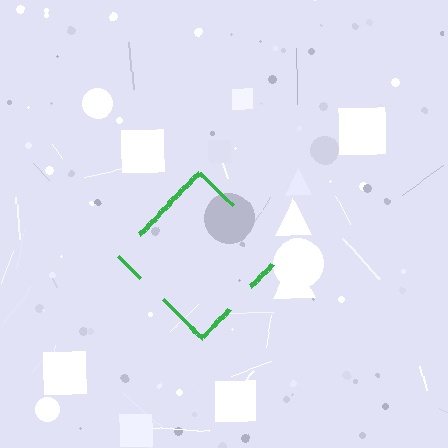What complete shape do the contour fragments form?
The contour fragments form a diamond.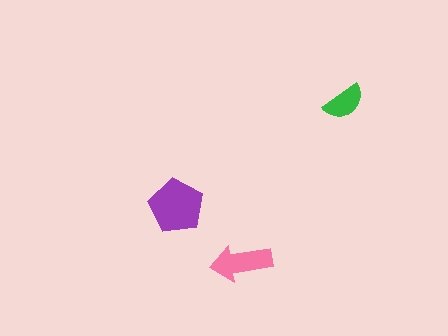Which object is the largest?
The purple pentagon.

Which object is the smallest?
The green semicircle.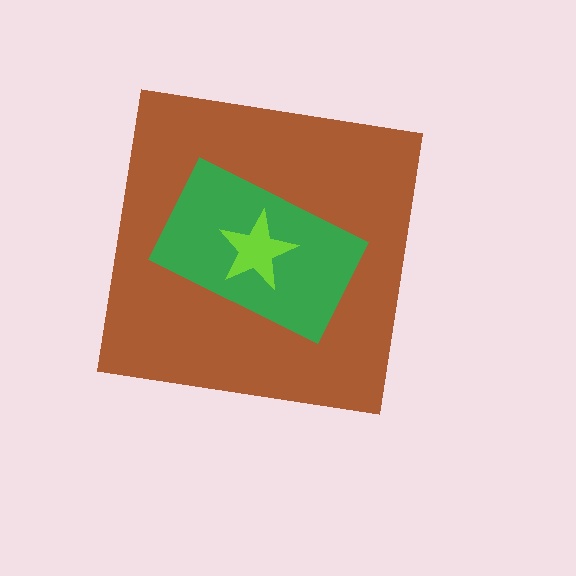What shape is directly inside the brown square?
The green rectangle.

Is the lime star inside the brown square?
Yes.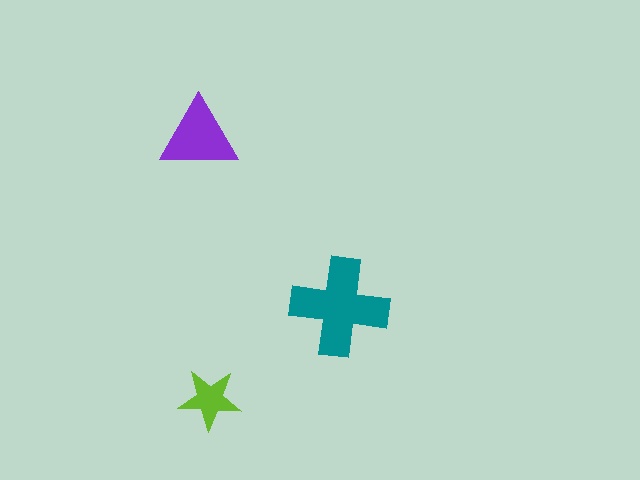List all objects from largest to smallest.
The teal cross, the purple triangle, the lime star.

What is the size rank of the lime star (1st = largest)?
3rd.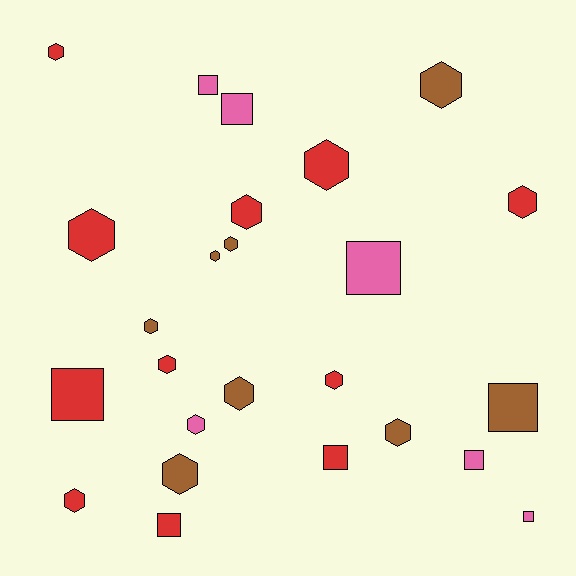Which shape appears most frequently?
Hexagon, with 16 objects.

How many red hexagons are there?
There are 8 red hexagons.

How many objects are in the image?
There are 25 objects.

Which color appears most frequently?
Red, with 11 objects.